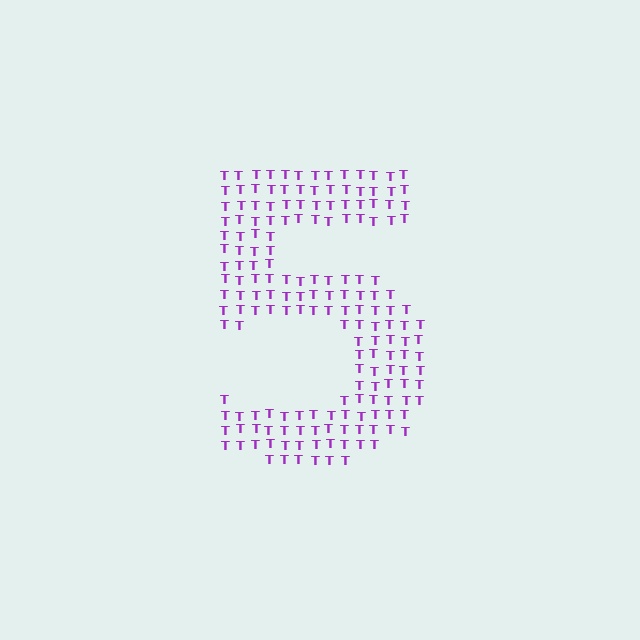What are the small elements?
The small elements are letter T's.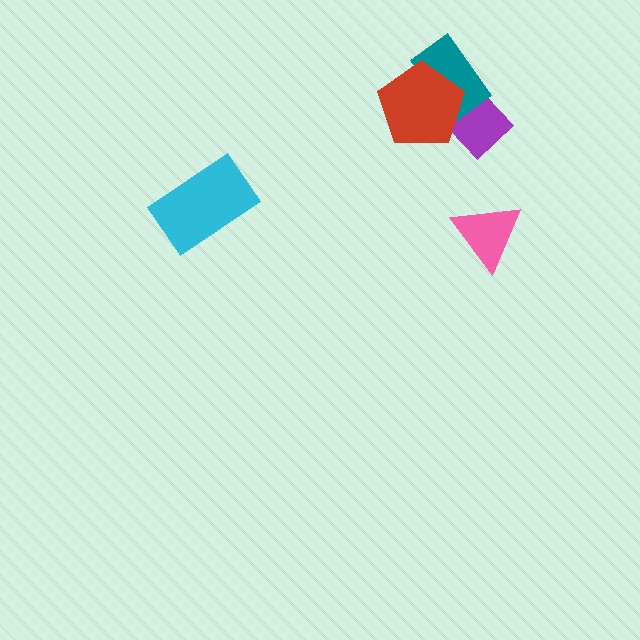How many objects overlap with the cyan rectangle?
0 objects overlap with the cyan rectangle.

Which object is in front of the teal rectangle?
The red pentagon is in front of the teal rectangle.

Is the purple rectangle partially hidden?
Yes, it is partially covered by another shape.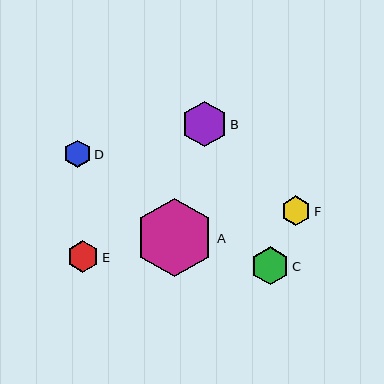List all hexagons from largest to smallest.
From largest to smallest: A, B, C, E, F, D.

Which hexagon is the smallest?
Hexagon D is the smallest with a size of approximately 27 pixels.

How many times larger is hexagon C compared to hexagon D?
Hexagon C is approximately 1.4 times the size of hexagon D.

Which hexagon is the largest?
Hexagon A is the largest with a size of approximately 79 pixels.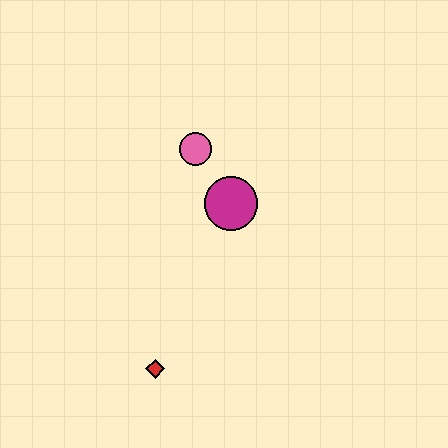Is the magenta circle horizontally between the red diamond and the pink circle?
No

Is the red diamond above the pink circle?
No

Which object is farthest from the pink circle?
The red diamond is farthest from the pink circle.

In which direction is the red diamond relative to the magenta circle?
The red diamond is below the magenta circle.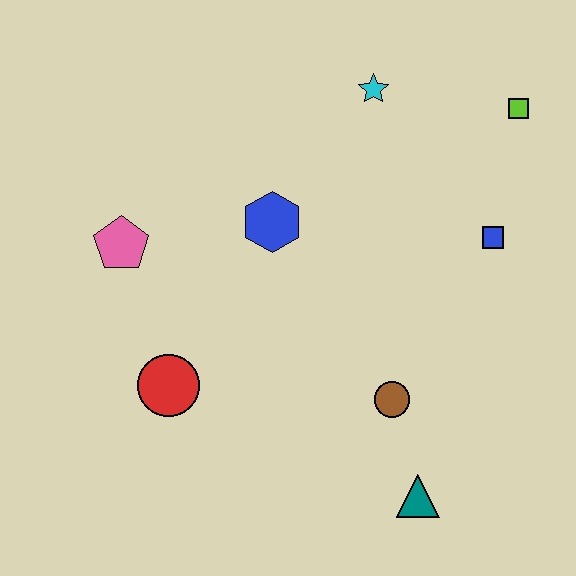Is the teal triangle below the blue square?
Yes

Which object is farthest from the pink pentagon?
The lime square is farthest from the pink pentagon.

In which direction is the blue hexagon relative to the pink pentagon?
The blue hexagon is to the right of the pink pentagon.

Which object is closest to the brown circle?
The teal triangle is closest to the brown circle.